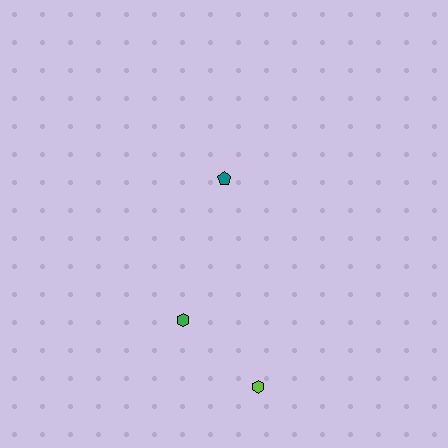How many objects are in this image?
There are 3 objects.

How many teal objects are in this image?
There is 1 teal object.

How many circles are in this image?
There are no circles.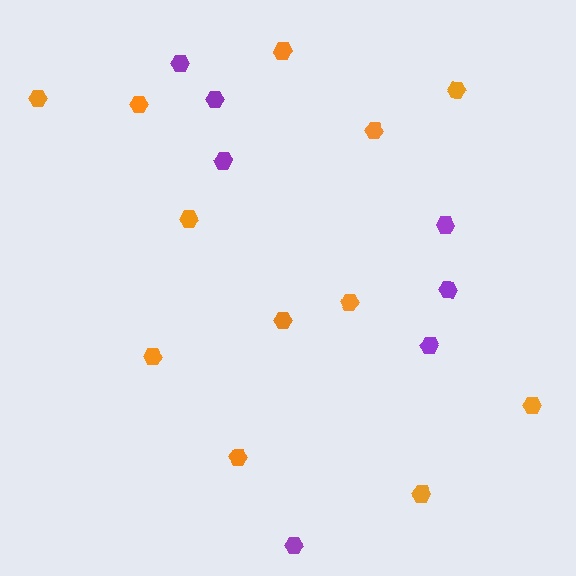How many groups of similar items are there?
There are 2 groups: one group of purple hexagons (7) and one group of orange hexagons (12).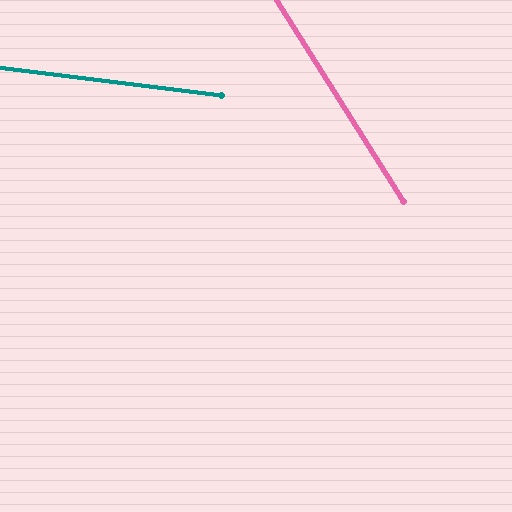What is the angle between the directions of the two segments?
Approximately 51 degrees.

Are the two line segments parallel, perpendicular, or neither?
Neither parallel nor perpendicular — they differ by about 51°.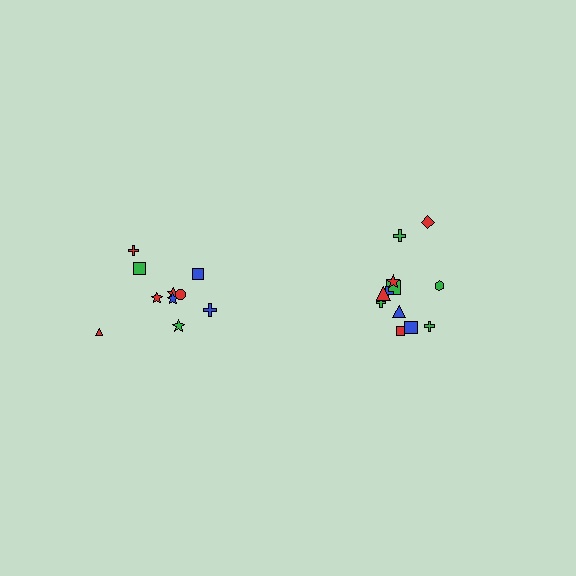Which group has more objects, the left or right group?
The right group.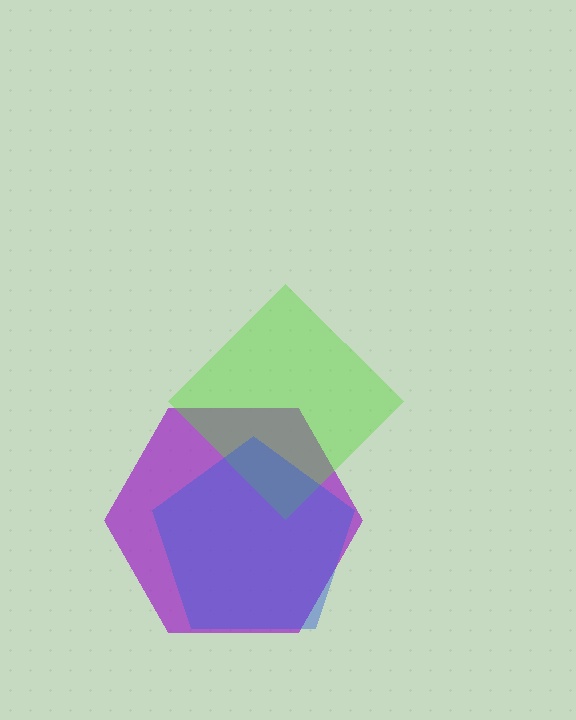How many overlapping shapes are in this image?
There are 3 overlapping shapes in the image.